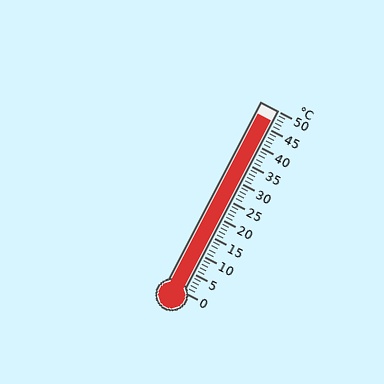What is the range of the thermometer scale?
The thermometer scale ranges from 0°C to 50°C.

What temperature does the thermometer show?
The thermometer shows approximately 47°C.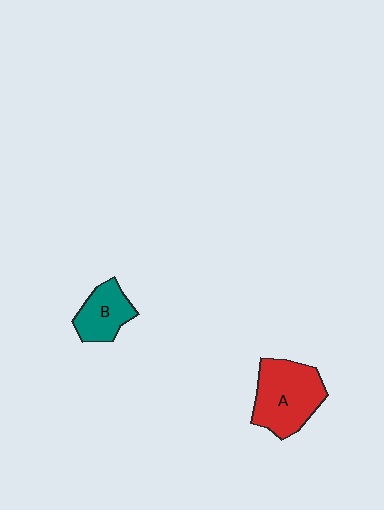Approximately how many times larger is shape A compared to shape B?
Approximately 1.7 times.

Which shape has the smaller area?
Shape B (teal).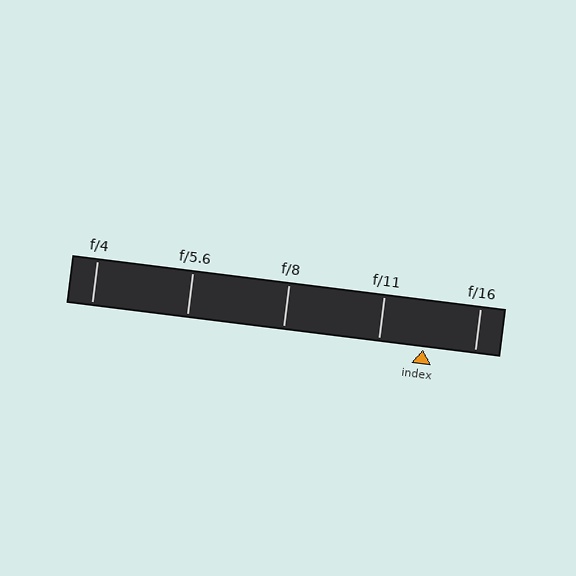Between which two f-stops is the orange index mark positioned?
The index mark is between f/11 and f/16.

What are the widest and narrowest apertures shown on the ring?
The widest aperture shown is f/4 and the narrowest is f/16.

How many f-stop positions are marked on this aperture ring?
There are 5 f-stop positions marked.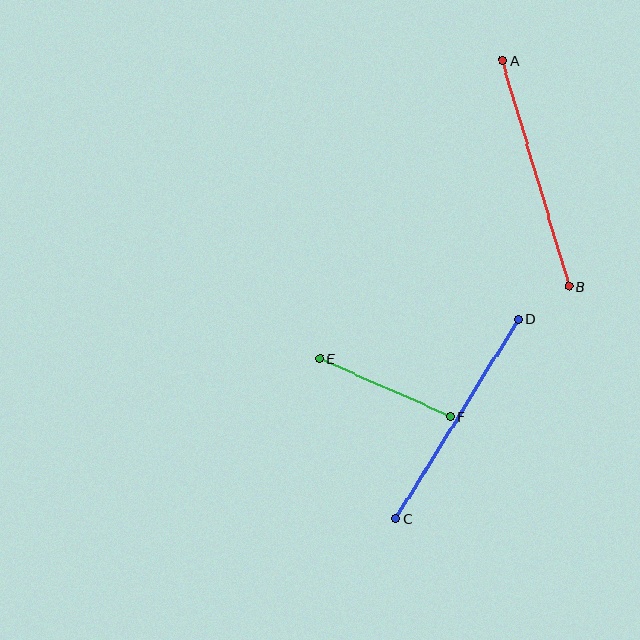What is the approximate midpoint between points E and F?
The midpoint is at approximately (385, 388) pixels.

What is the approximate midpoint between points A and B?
The midpoint is at approximately (536, 173) pixels.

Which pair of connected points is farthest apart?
Points A and B are farthest apart.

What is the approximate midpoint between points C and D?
The midpoint is at approximately (457, 419) pixels.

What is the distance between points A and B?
The distance is approximately 235 pixels.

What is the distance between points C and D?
The distance is approximately 235 pixels.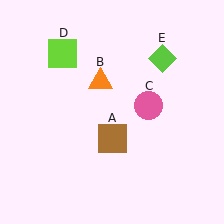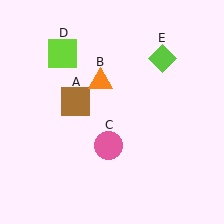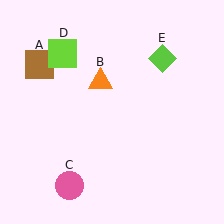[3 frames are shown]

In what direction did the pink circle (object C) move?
The pink circle (object C) moved down and to the left.